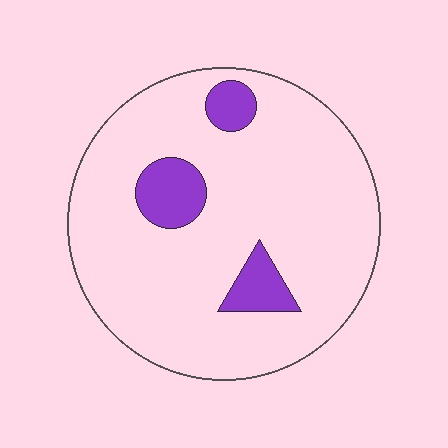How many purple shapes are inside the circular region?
3.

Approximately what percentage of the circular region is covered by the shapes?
Approximately 10%.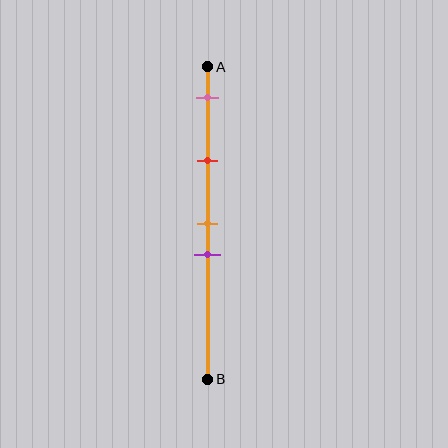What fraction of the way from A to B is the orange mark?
The orange mark is approximately 50% (0.5) of the way from A to B.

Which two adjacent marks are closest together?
The orange and purple marks are the closest adjacent pair.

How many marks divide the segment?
There are 4 marks dividing the segment.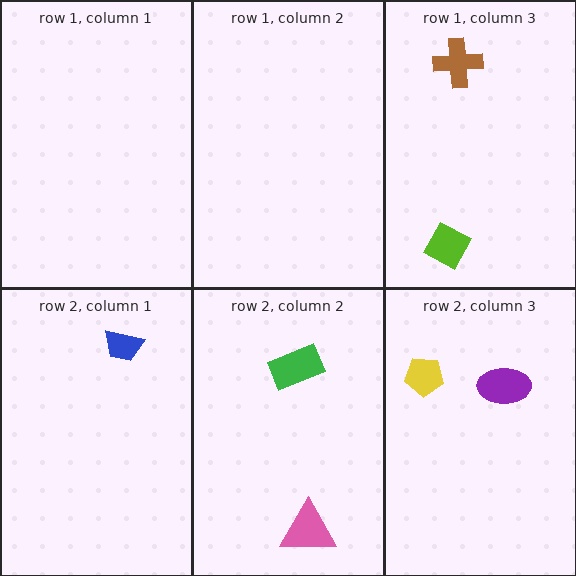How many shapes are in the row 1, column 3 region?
2.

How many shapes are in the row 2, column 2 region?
2.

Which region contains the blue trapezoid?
The row 2, column 1 region.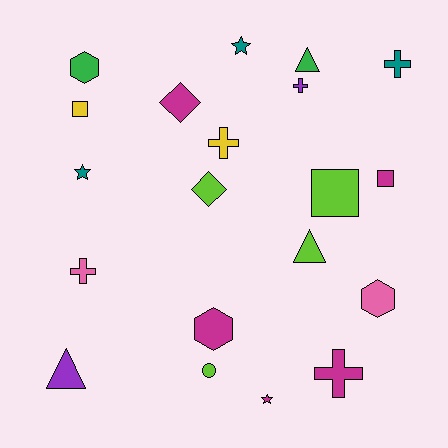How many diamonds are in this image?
There are 2 diamonds.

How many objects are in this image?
There are 20 objects.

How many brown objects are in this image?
There are no brown objects.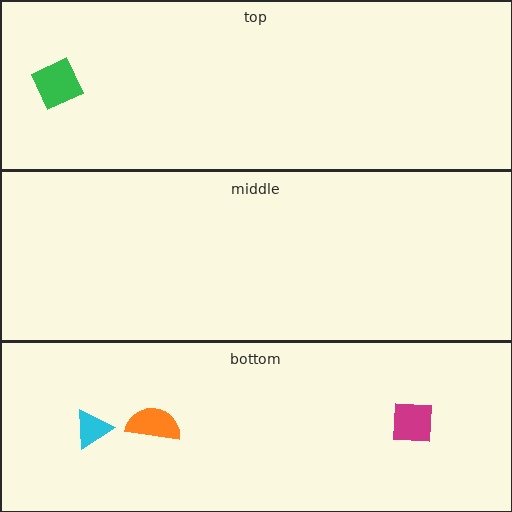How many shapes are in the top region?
1.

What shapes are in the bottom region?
The magenta square, the orange semicircle, the cyan triangle.